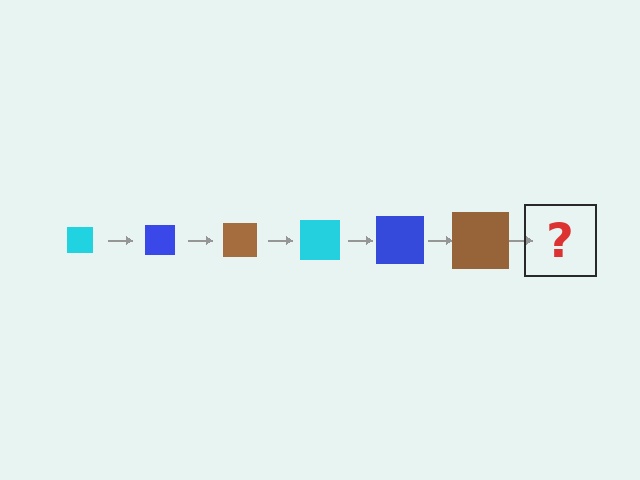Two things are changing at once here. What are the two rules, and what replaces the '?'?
The two rules are that the square grows larger each step and the color cycles through cyan, blue, and brown. The '?' should be a cyan square, larger than the previous one.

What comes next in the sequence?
The next element should be a cyan square, larger than the previous one.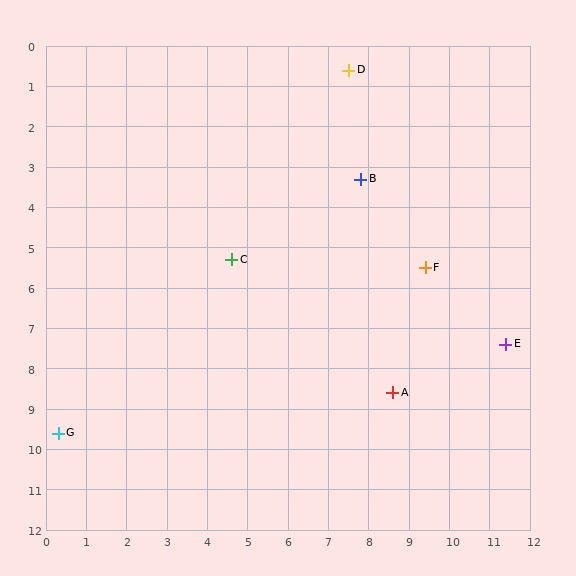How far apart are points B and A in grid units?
Points B and A are about 5.4 grid units apart.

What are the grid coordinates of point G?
Point G is at approximately (0.3, 9.6).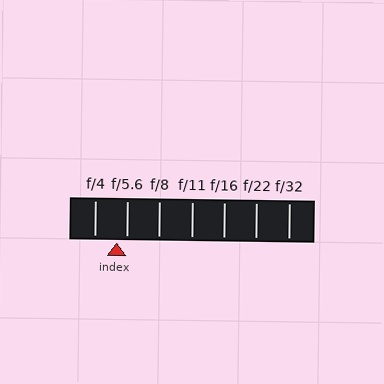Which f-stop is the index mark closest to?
The index mark is closest to f/5.6.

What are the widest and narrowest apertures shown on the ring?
The widest aperture shown is f/4 and the narrowest is f/32.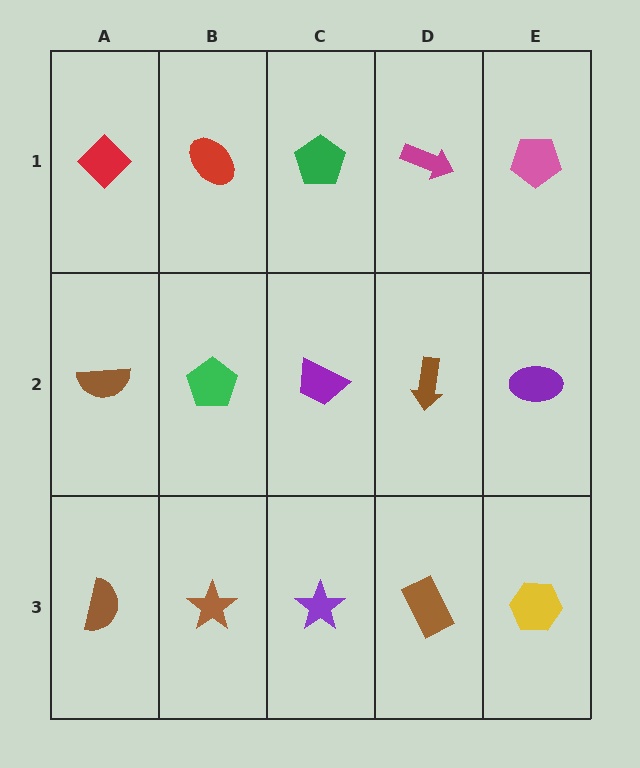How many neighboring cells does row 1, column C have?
3.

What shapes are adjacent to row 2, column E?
A pink pentagon (row 1, column E), a yellow hexagon (row 3, column E), a brown arrow (row 2, column D).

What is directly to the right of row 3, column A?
A brown star.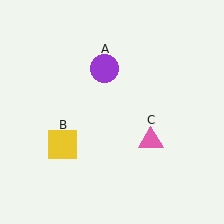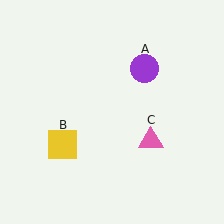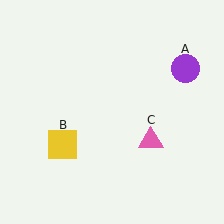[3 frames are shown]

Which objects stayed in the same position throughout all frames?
Yellow square (object B) and pink triangle (object C) remained stationary.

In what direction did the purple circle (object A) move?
The purple circle (object A) moved right.